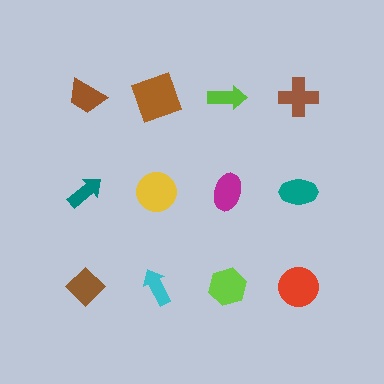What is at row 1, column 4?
A brown cross.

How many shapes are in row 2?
4 shapes.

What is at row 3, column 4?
A red circle.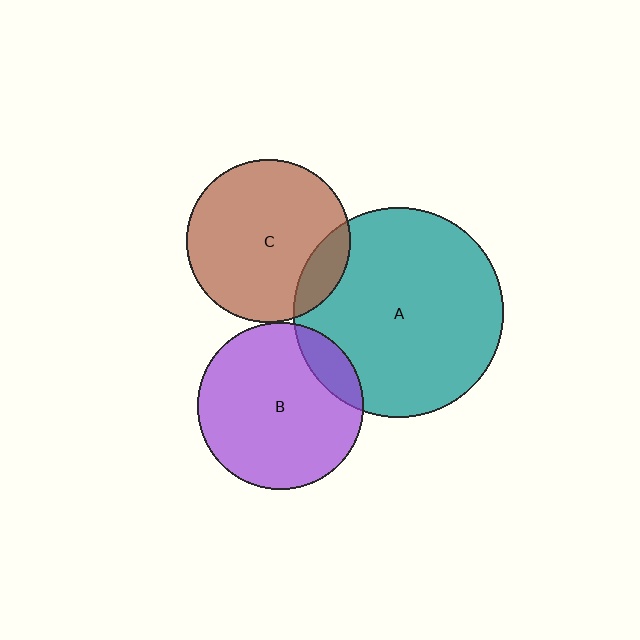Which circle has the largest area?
Circle A (teal).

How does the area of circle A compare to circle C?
Approximately 1.6 times.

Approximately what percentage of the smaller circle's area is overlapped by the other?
Approximately 15%.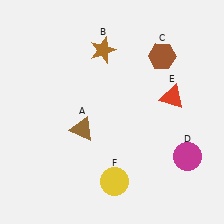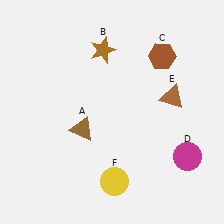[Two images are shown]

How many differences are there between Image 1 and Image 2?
There is 1 difference between the two images.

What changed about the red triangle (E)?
In Image 1, E is red. In Image 2, it changed to brown.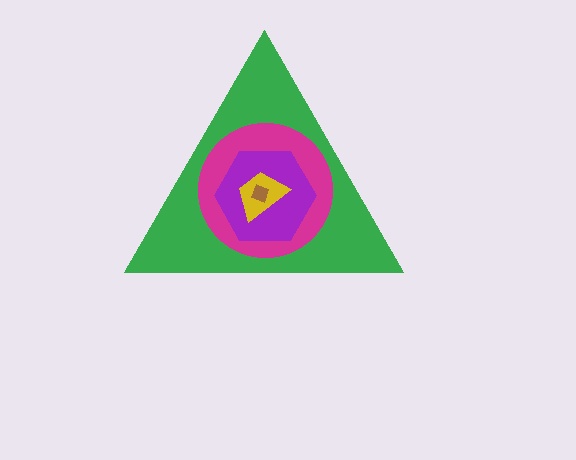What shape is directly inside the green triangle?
The magenta circle.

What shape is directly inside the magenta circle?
The purple hexagon.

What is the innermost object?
The brown square.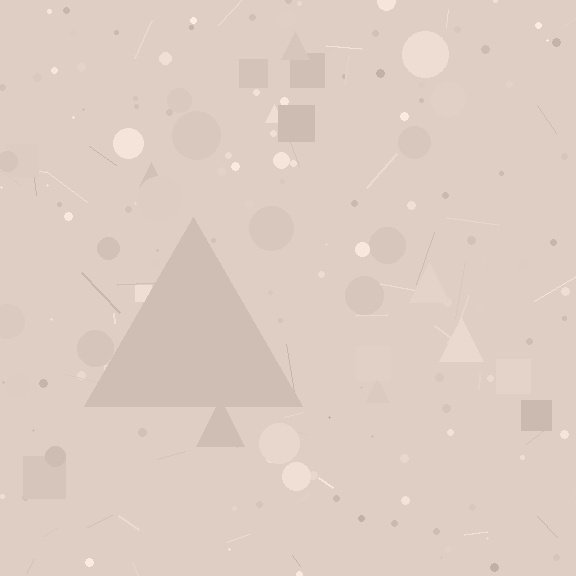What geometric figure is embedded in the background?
A triangle is embedded in the background.